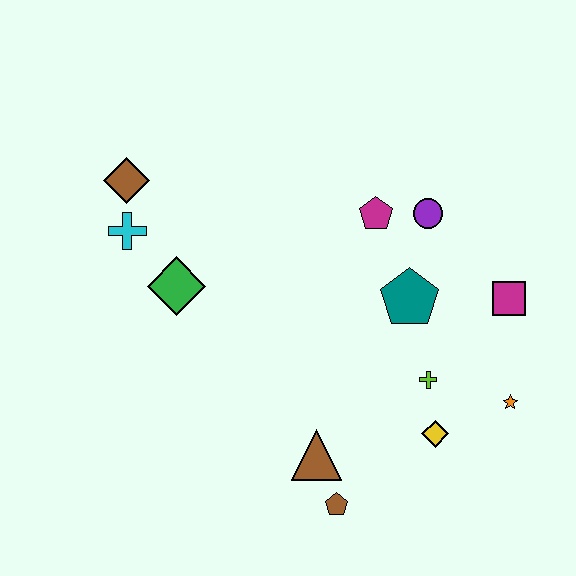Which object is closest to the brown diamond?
The cyan cross is closest to the brown diamond.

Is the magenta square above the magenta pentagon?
No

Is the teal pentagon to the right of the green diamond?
Yes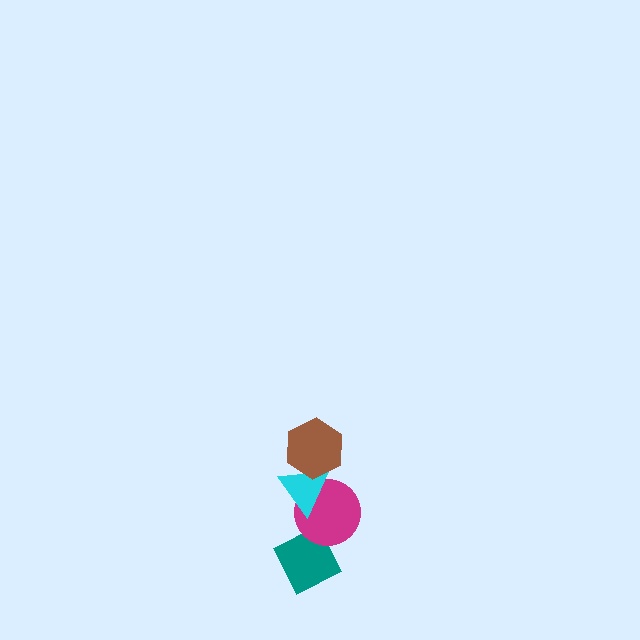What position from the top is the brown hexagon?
The brown hexagon is 1st from the top.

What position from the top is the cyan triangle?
The cyan triangle is 2nd from the top.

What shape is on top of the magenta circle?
The cyan triangle is on top of the magenta circle.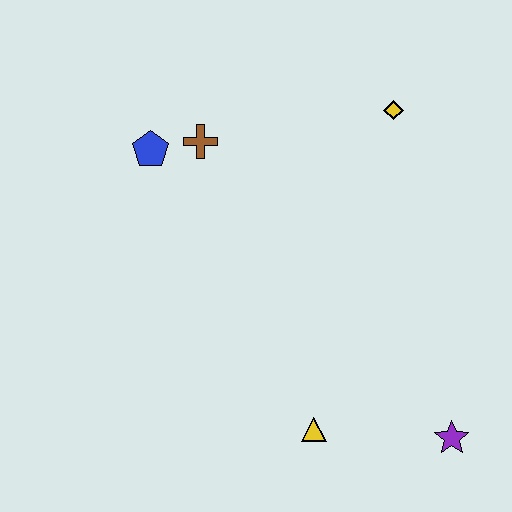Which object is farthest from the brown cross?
The purple star is farthest from the brown cross.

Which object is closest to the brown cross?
The blue pentagon is closest to the brown cross.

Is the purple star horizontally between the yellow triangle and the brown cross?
No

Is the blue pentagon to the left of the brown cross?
Yes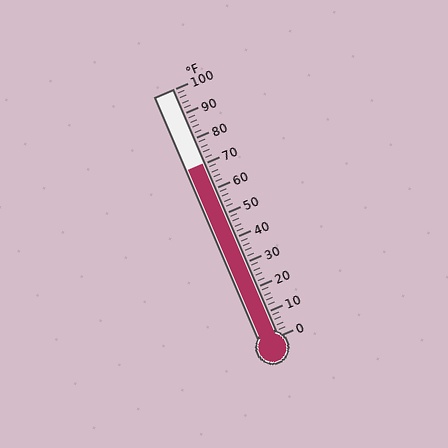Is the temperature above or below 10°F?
The temperature is above 10°F.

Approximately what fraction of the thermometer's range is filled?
The thermometer is filled to approximately 70% of its range.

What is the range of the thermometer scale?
The thermometer scale ranges from 0°F to 100°F.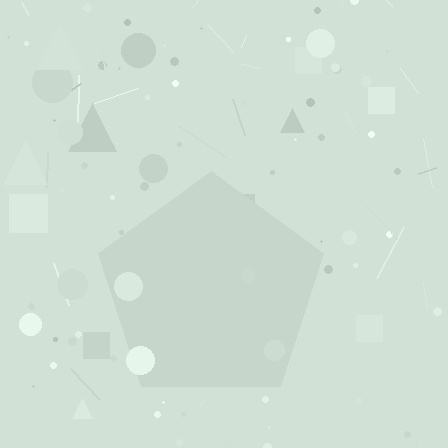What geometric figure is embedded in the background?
A pentagon is embedded in the background.